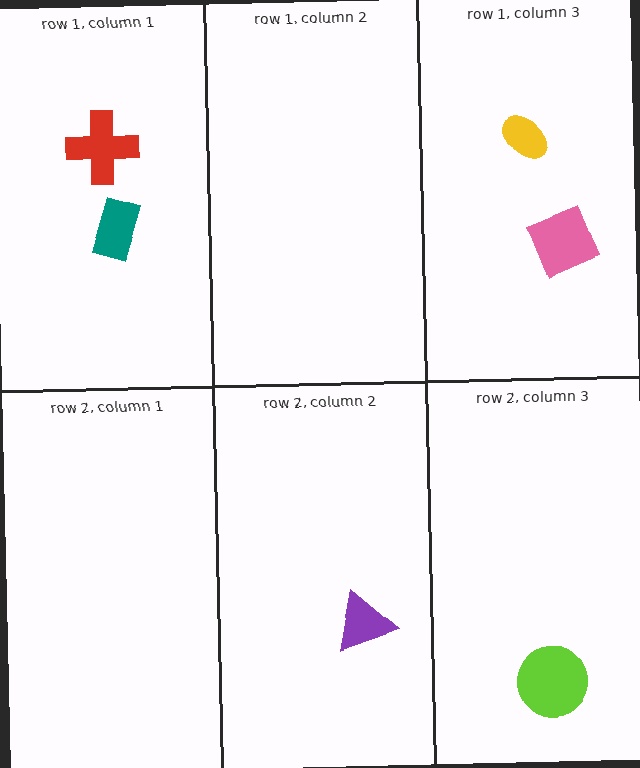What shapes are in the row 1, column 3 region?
The yellow ellipse, the pink square.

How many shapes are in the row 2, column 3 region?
1.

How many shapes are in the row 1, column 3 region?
2.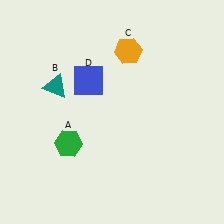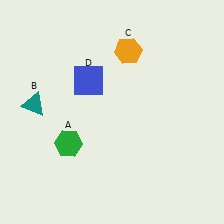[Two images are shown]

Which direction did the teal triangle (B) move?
The teal triangle (B) moved left.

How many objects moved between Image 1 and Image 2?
1 object moved between the two images.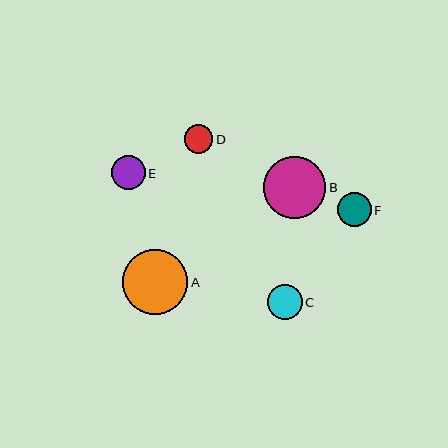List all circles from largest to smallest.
From largest to smallest: A, B, C, E, F, D.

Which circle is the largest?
Circle A is the largest with a size of approximately 65 pixels.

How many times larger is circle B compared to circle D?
Circle B is approximately 2.2 times the size of circle D.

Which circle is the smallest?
Circle D is the smallest with a size of approximately 28 pixels.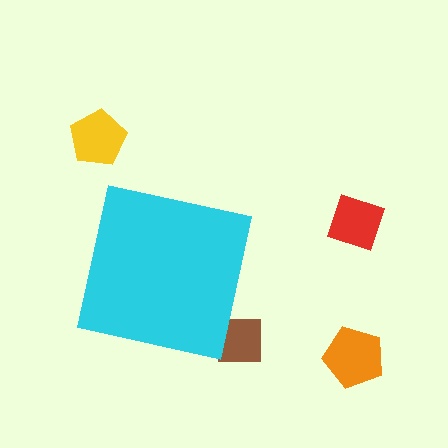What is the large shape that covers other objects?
A cyan square.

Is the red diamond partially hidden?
No, the red diamond is fully visible.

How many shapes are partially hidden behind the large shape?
1 shape is partially hidden.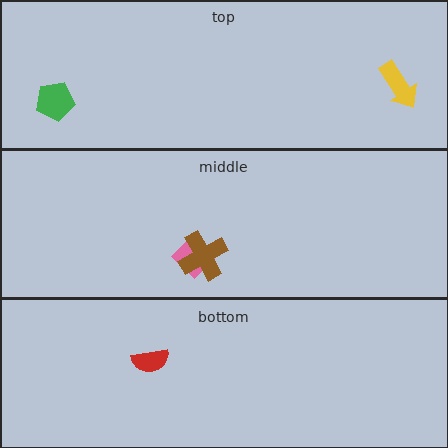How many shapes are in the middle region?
2.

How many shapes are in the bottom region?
1.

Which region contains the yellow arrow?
The top region.